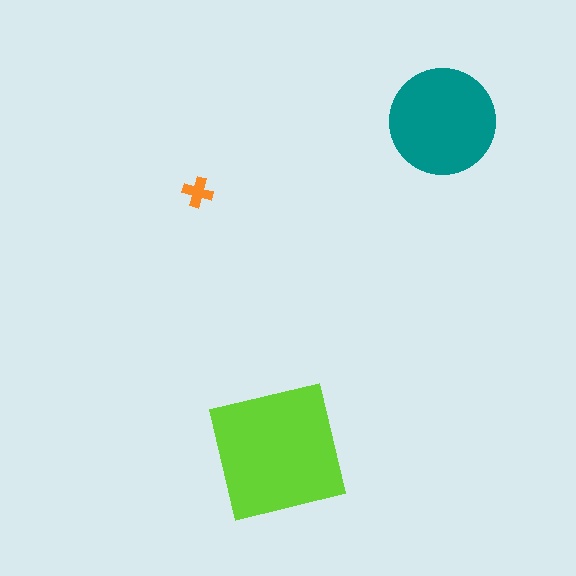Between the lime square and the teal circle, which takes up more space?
The lime square.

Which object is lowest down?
The lime square is bottommost.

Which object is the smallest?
The orange cross.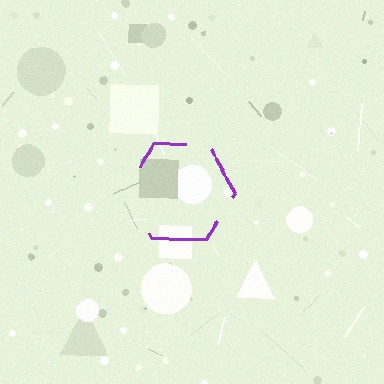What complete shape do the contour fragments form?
The contour fragments form a hexagon.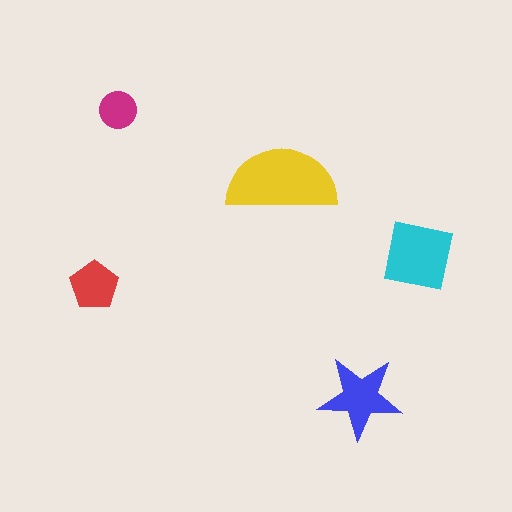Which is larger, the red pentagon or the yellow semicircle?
The yellow semicircle.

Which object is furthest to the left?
The red pentagon is leftmost.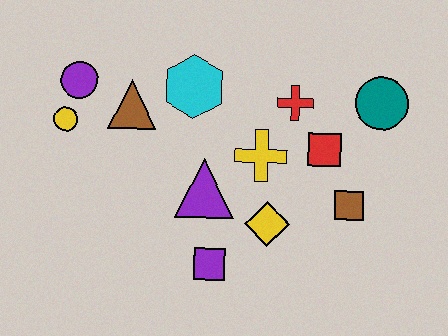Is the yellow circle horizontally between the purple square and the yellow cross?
No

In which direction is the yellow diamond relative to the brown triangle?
The yellow diamond is to the right of the brown triangle.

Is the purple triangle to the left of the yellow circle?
No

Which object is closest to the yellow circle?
The purple circle is closest to the yellow circle.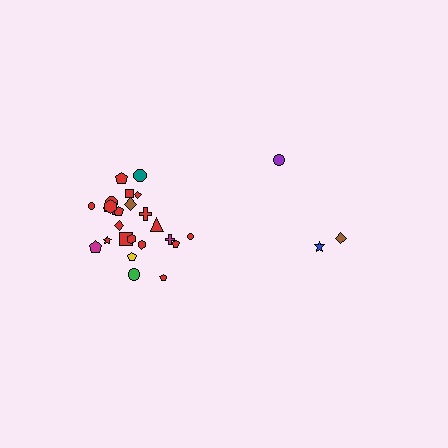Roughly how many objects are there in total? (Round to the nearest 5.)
Roughly 30 objects in total.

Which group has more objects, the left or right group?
The left group.